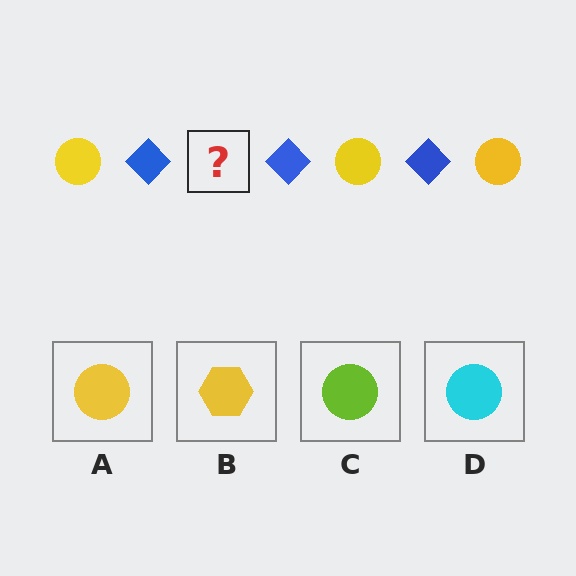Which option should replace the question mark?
Option A.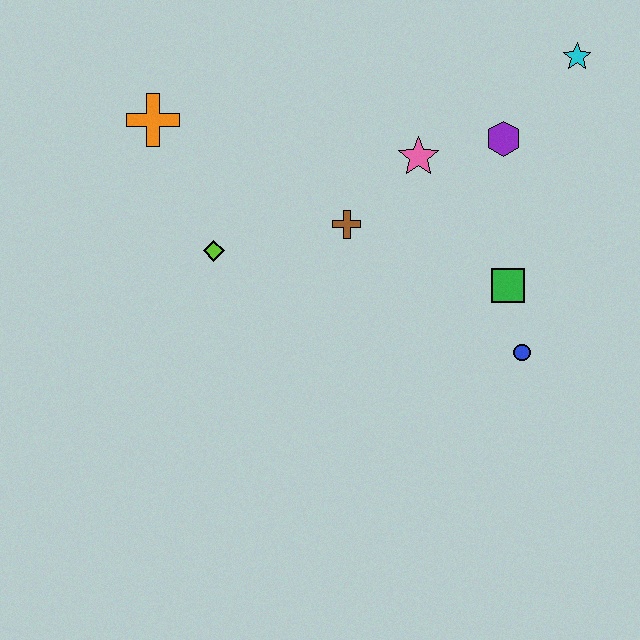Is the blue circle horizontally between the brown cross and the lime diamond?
No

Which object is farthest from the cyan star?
The orange cross is farthest from the cyan star.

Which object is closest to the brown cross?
The pink star is closest to the brown cross.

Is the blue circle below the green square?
Yes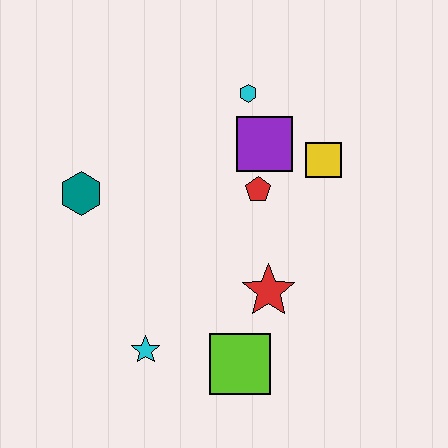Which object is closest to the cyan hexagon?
The purple square is closest to the cyan hexagon.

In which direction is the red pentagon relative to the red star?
The red pentagon is above the red star.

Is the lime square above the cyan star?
No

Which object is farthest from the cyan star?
The cyan hexagon is farthest from the cyan star.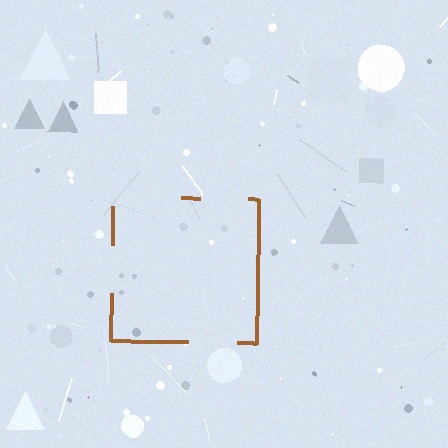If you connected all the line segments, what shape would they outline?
They would outline a square.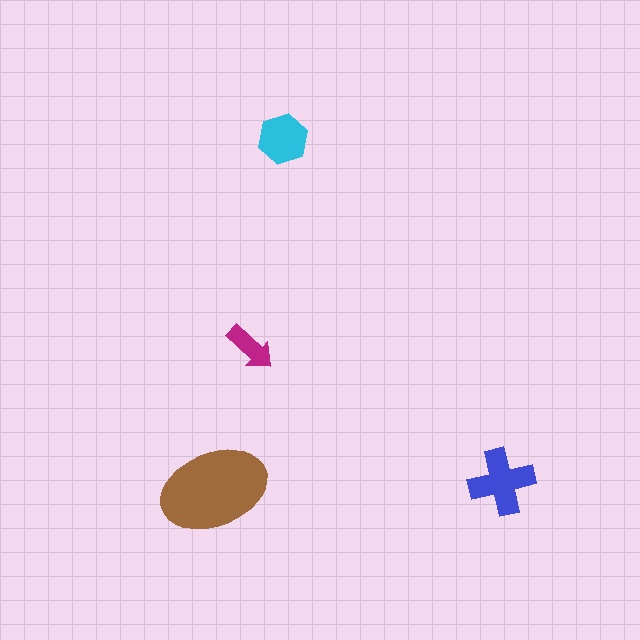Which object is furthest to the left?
The brown ellipse is leftmost.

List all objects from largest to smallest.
The brown ellipse, the blue cross, the cyan hexagon, the magenta arrow.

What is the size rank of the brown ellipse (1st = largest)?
1st.